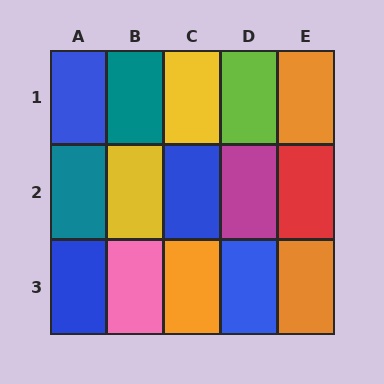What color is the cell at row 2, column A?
Teal.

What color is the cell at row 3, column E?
Orange.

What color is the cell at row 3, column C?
Orange.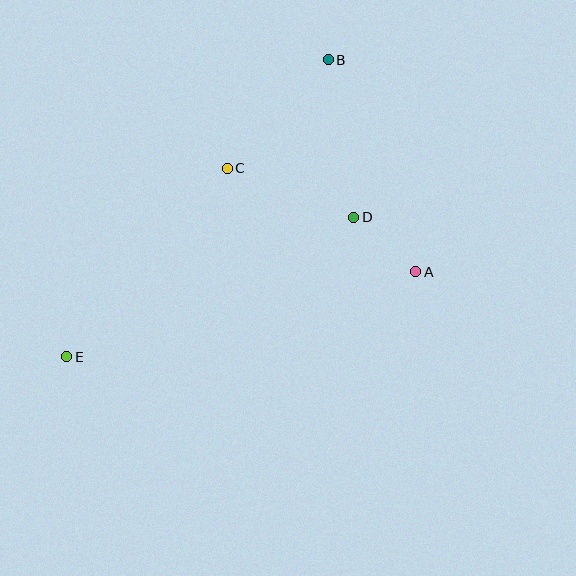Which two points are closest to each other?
Points A and D are closest to each other.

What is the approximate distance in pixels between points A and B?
The distance between A and B is approximately 229 pixels.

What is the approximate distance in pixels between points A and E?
The distance between A and E is approximately 359 pixels.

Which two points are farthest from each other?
Points B and E are farthest from each other.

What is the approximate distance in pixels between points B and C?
The distance between B and C is approximately 148 pixels.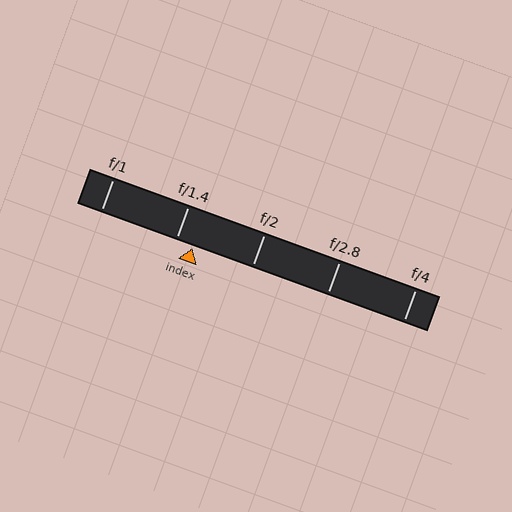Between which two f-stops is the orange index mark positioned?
The index mark is between f/1.4 and f/2.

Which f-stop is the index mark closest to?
The index mark is closest to f/1.4.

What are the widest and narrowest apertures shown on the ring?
The widest aperture shown is f/1 and the narrowest is f/4.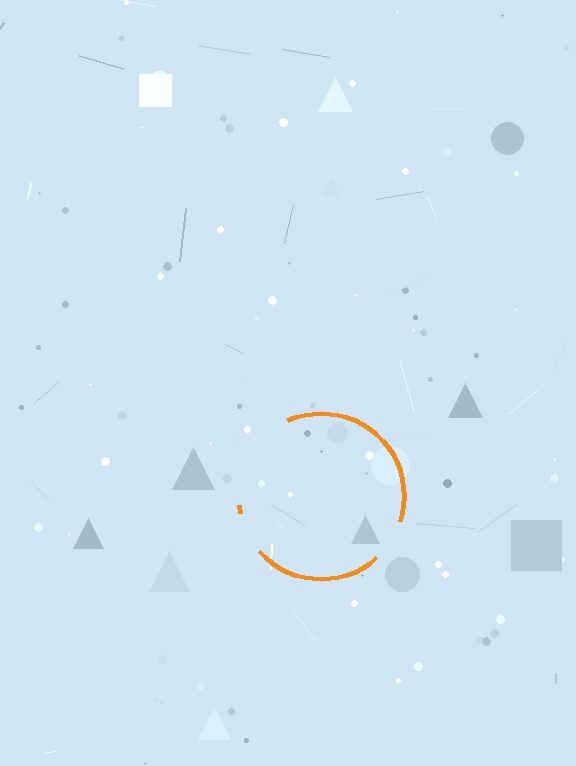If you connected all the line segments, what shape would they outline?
They would outline a circle.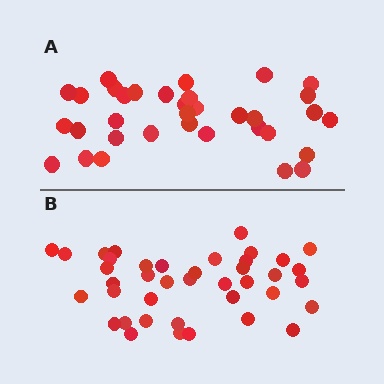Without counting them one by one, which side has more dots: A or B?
Region B (the bottom region) has more dots.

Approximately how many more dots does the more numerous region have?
Region B has about 6 more dots than region A.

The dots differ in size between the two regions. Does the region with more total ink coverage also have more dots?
No. Region A has more total ink coverage because its dots are larger, but region B actually contains more individual dots. Total area can be misleading — the number of items is what matters here.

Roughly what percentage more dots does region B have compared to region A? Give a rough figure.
About 20% more.